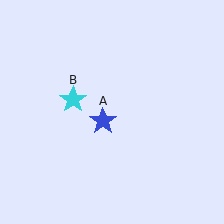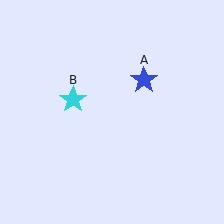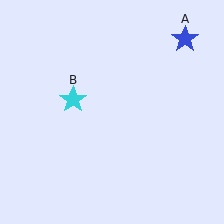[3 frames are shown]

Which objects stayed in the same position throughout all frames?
Cyan star (object B) remained stationary.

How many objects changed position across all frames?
1 object changed position: blue star (object A).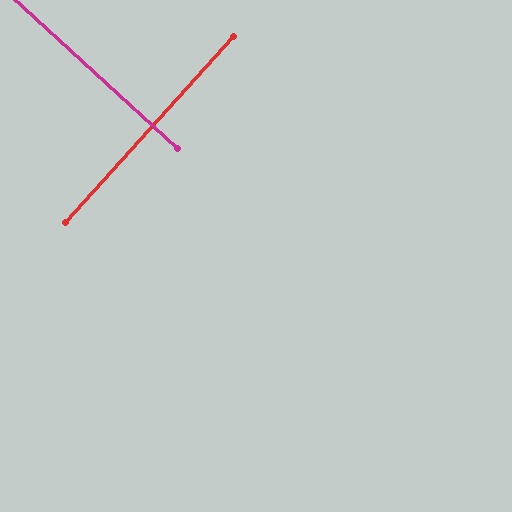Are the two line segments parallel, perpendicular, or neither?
Perpendicular — they meet at approximately 90°.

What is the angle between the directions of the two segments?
Approximately 90 degrees.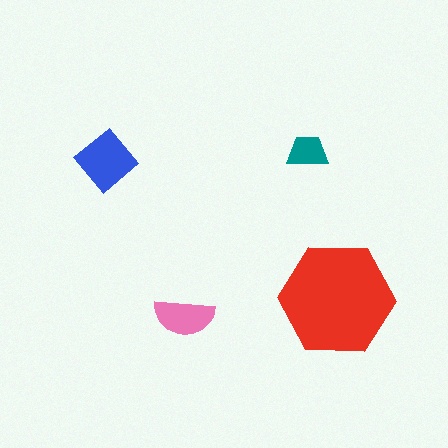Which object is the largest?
The red hexagon.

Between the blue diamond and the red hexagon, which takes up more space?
The red hexagon.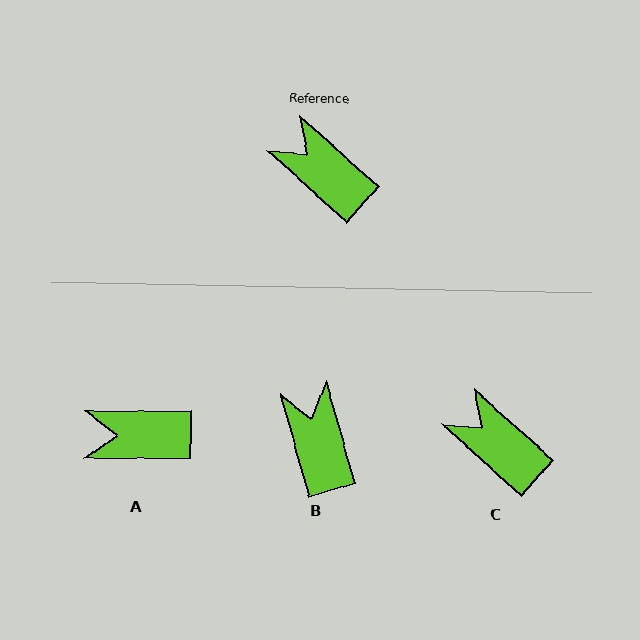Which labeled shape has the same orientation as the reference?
C.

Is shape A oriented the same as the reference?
No, it is off by about 42 degrees.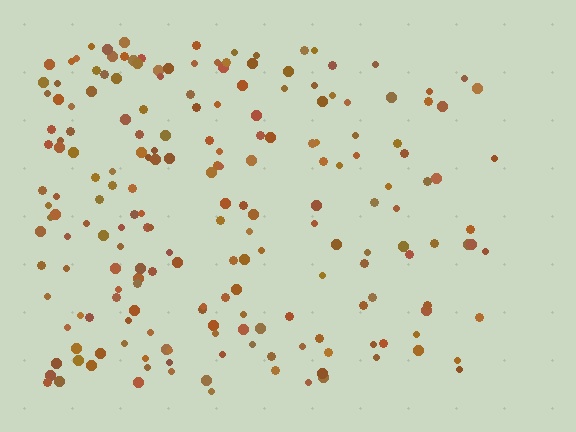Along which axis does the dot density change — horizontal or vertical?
Horizontal.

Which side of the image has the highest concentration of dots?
The left.